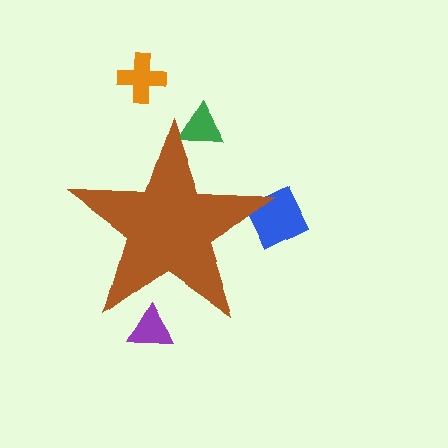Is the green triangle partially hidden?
Yes, the green triangle is partially hidden behind the brown star.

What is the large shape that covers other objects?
A brown star.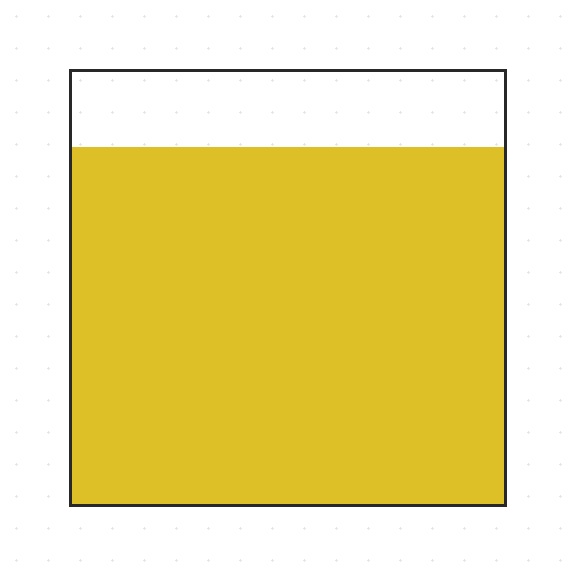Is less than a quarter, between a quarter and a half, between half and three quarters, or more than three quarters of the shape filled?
More than three quarters.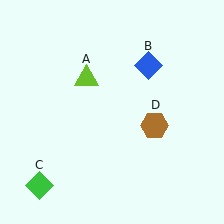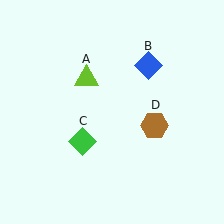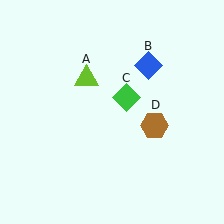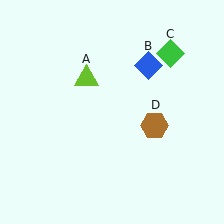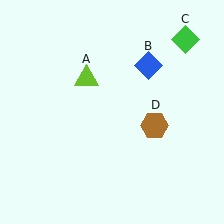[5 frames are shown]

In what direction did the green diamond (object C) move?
The green diamond (object C) moved up and to the right.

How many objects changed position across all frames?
1 object changed position: green diamond (object C).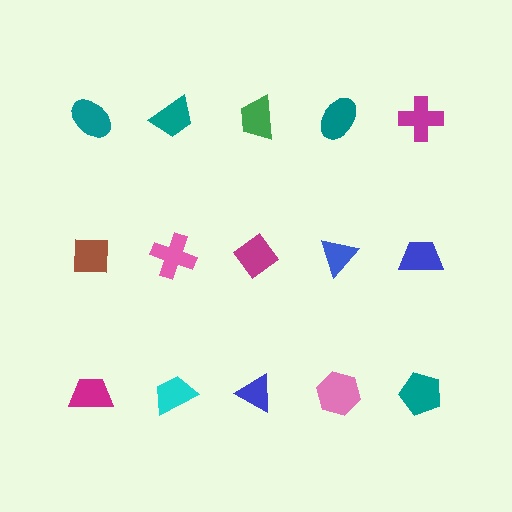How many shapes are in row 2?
5 shapes.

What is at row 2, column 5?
A blue trapezoid.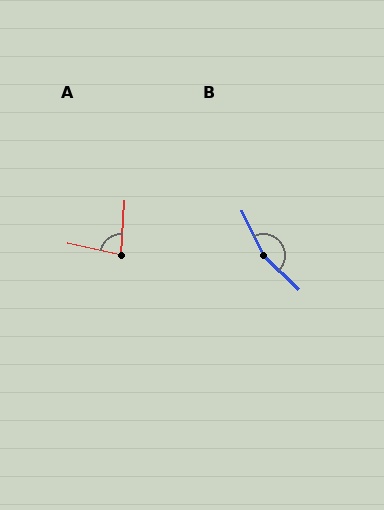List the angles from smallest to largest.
A (81°), B (160°).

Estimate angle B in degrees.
Approximately 160 degrees.